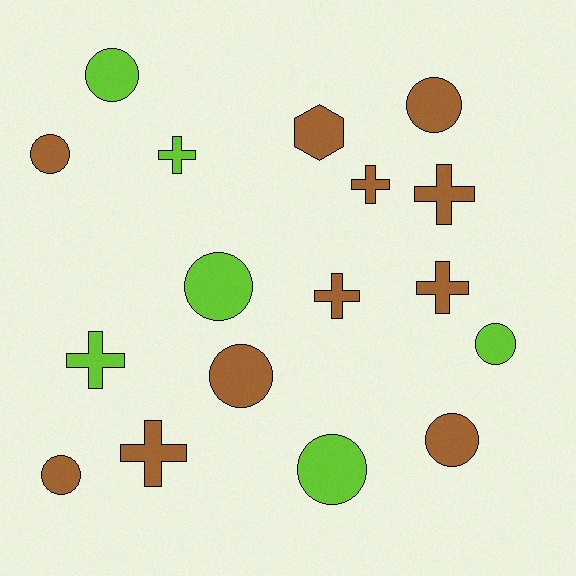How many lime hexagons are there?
There are no lime hexagons.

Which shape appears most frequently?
Circle, with 9 objects.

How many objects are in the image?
There are 17 objects.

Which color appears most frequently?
Brown, with 11 objects.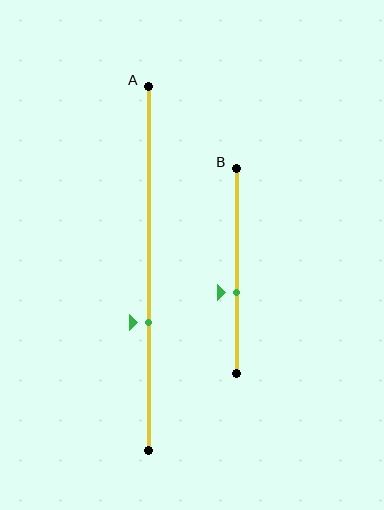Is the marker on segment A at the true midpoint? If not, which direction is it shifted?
No, the marker on segment A is shifted downward by about 15% of the segment length.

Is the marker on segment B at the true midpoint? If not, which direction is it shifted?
No, the marker on segment B is shifted downward by about 11% of the segment length.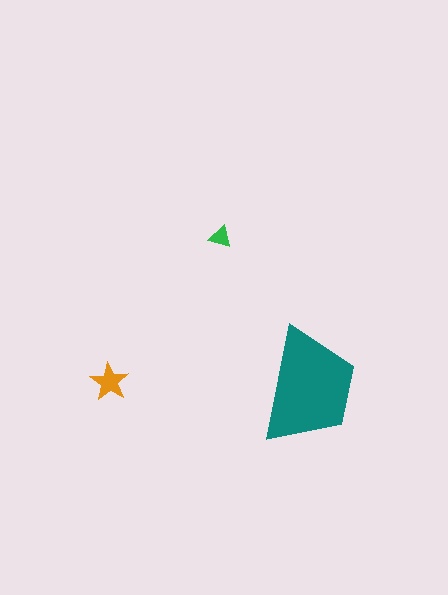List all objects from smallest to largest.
The green triangle, the orange star, the teal trapezoid.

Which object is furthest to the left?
The orange star is leftmost.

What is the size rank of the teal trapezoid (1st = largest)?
1st.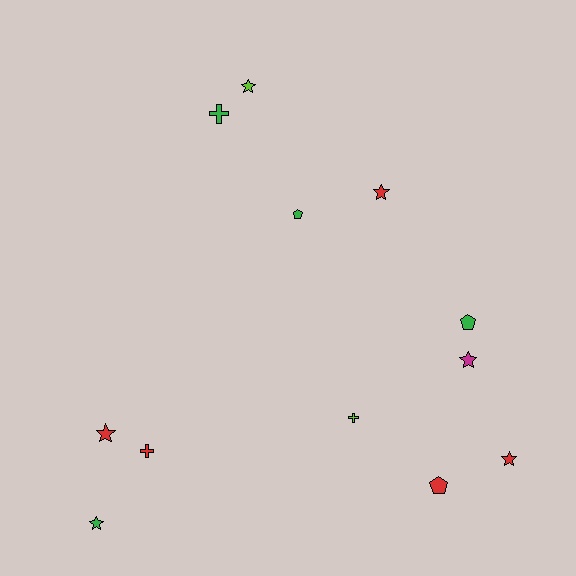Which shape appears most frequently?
Star, with 6 objects.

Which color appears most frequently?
Red, with 5 objects.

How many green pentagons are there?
There are 2 green pentagons.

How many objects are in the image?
There are 12 objects.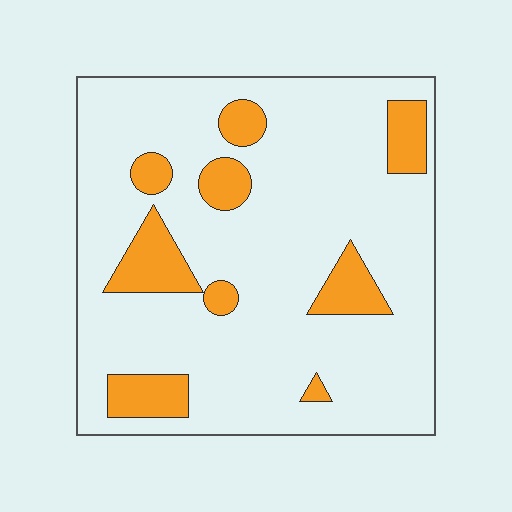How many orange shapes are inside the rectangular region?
9.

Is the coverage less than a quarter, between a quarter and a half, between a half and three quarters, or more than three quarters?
Less than a quarter.